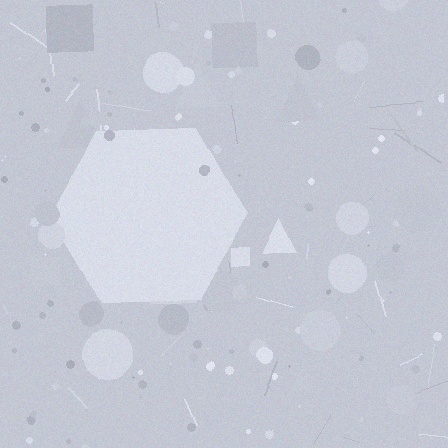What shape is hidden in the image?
A hexagon is hidden in the image.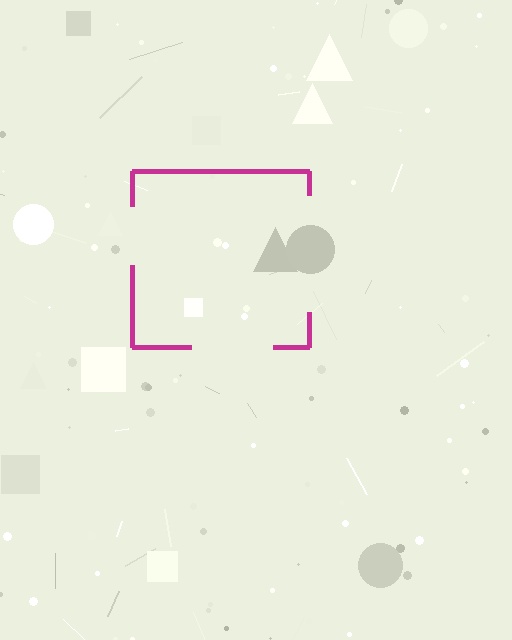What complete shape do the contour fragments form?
The contour fragments form a square.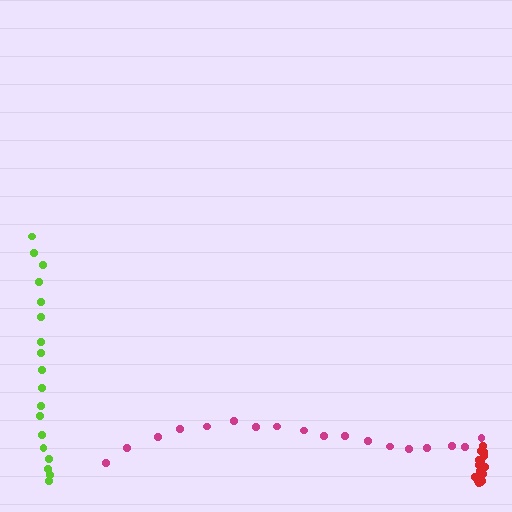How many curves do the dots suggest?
There are 3 distinct paths.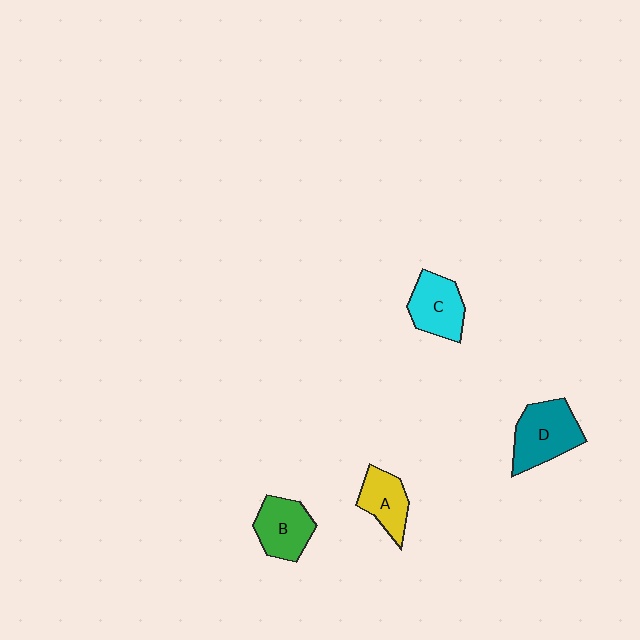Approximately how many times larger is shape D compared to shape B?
Approximately 1.3 times.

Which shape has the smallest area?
Shape A (yellow).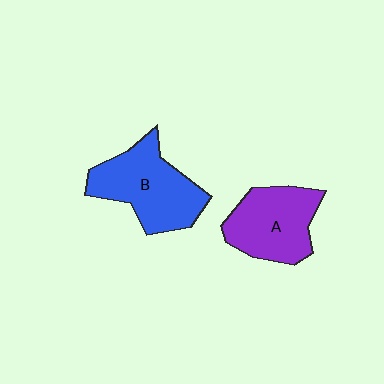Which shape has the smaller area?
Shape A (purple).